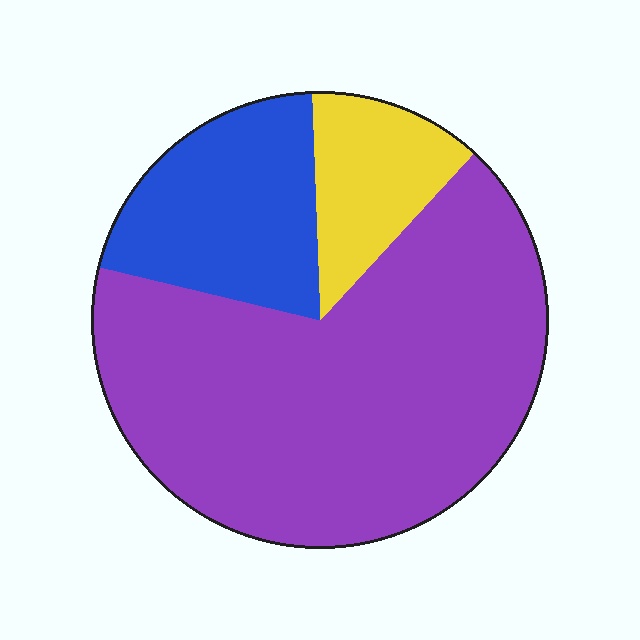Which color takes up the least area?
Yellow, at roughly 10%.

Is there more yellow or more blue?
Blue.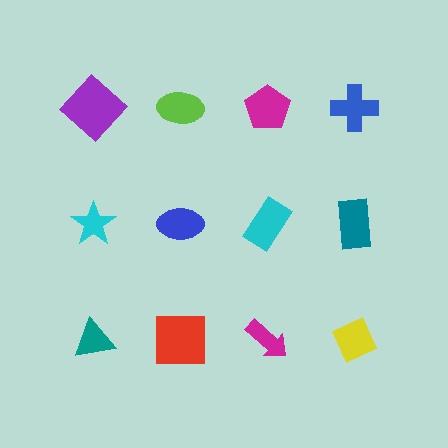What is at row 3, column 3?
A magenta arrow.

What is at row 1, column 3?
A magenta pentagon.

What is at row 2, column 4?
A teal rectangle.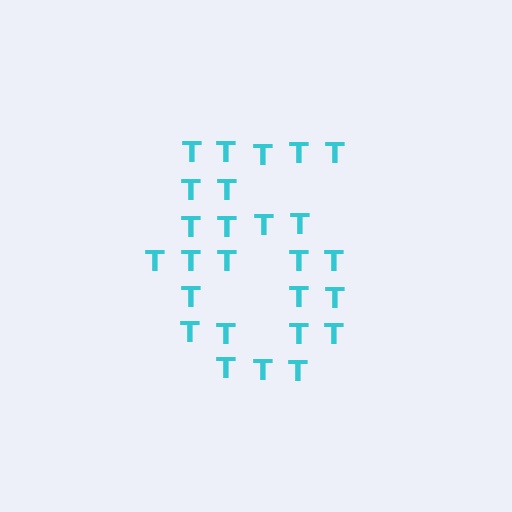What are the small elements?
The small elements are letter T's.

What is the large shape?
The large shape is the digit 6.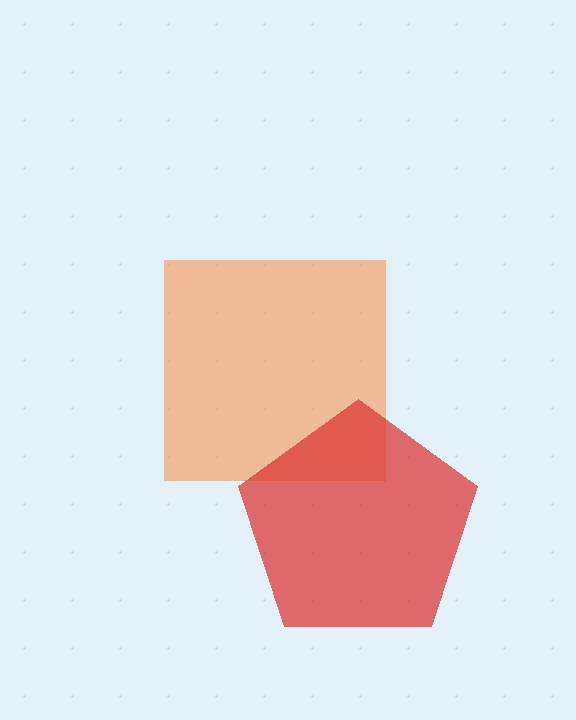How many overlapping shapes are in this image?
There are 2 overlapping shapes in the image.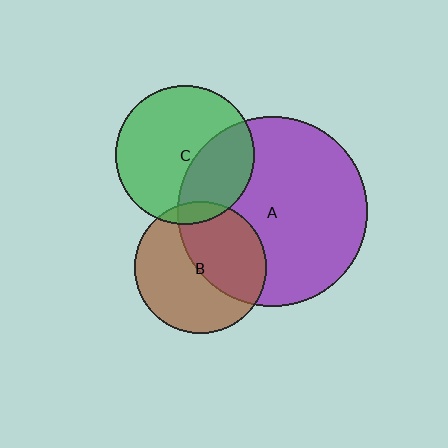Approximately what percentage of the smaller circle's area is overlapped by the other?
Approximately 10%.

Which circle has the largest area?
Circle A (purple).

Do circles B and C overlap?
Yes.